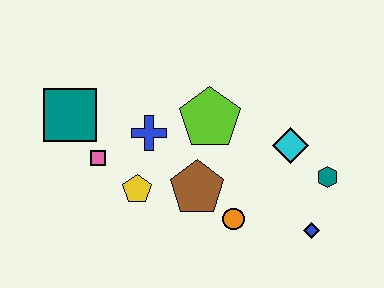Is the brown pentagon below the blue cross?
Yes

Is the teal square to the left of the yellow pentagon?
Yes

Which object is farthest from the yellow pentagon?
The teal hexagon is farthest from the yellow pentagon.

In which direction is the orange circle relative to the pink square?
The orange circle is to the right of the pink square.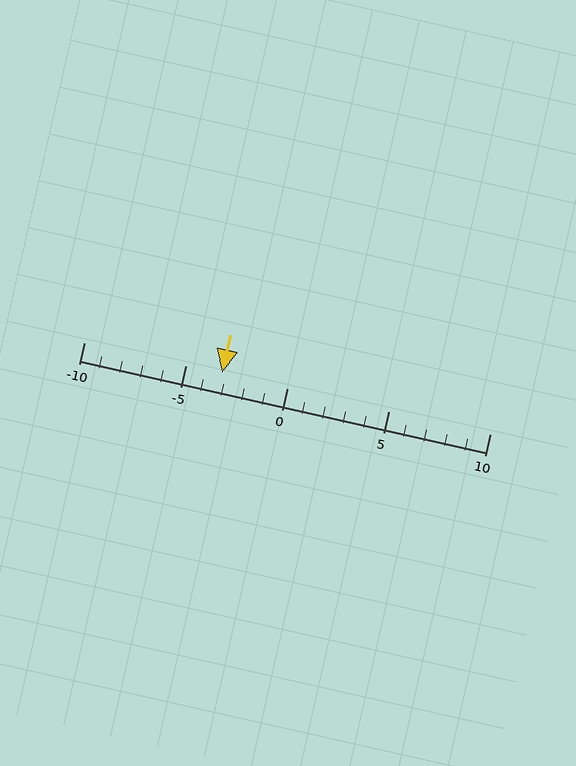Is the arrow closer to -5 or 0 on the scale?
The arrow is closer to -5.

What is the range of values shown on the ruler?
The ruler shows values from -10 to 10.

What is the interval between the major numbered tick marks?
The major tick marks are spaced 5 units apart.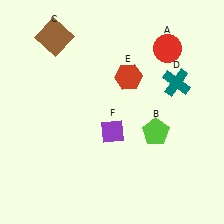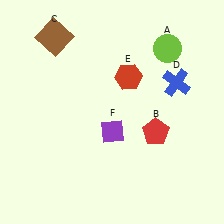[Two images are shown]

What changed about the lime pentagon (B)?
In Image 1, B is lime. In Image 2, it changed to red.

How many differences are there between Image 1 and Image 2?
There are 3 differences between the two images.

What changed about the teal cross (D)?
In Image 1, D is teal. In Image 2, it changed to blue.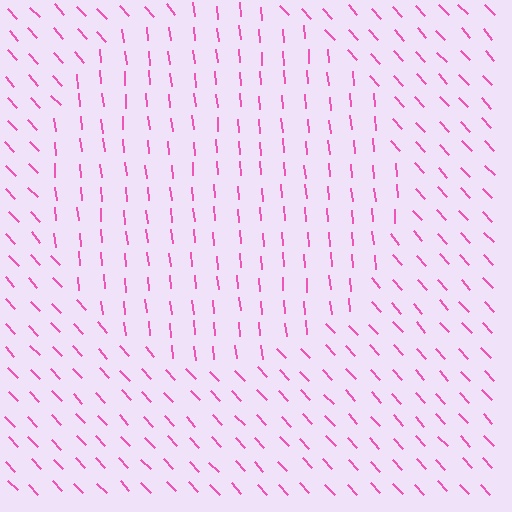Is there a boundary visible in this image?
Yes, there is a texture boundary formed by a change in line orientation.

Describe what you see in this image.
The image is filled with small pink line segments. A circle region in the image has lines oriented differently from the surrounding lines, creating a visible texture boundary.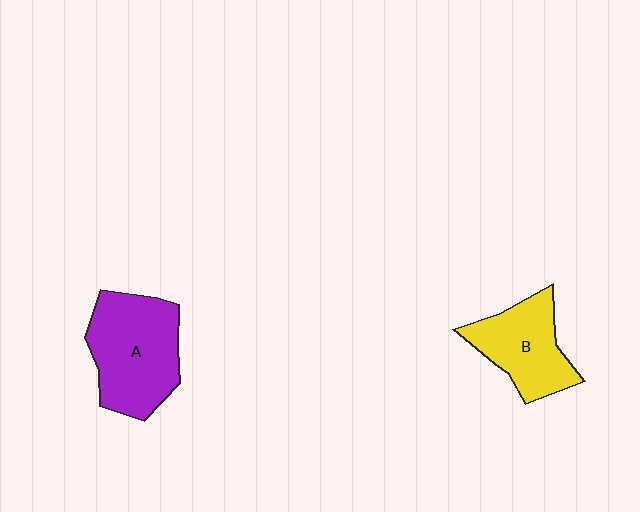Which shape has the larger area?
Shape A (purple).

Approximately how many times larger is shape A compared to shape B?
Approximately 1.4 times.